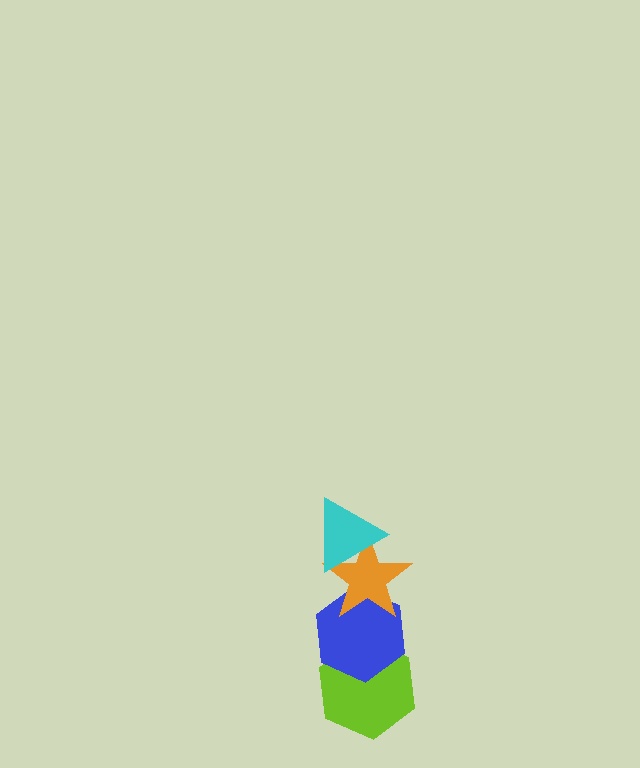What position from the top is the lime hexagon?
The lime hexagon is 4th from the top.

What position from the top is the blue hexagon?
The blue hexagon is 3rd from the top.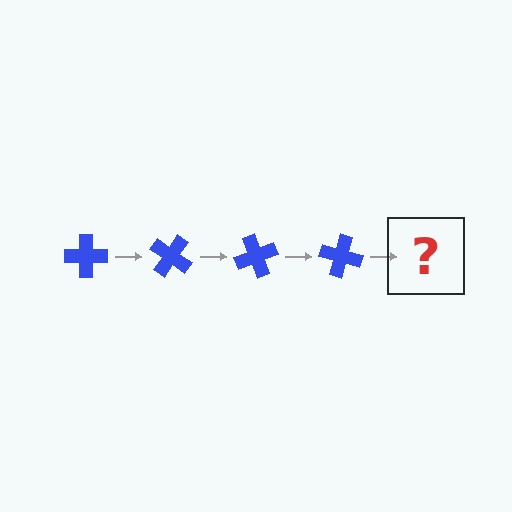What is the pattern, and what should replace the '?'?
The pattern is that the cross rotates 35 degrees each step. The '?' should be a blue cross rotated 140 degrees.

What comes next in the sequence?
The next element should be a blue cross rotated 140 degrees.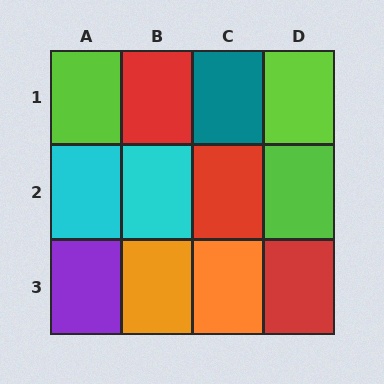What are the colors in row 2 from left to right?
Cyan, cyan, red, lime.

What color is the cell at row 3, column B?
Orange.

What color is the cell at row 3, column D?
Red.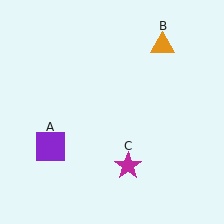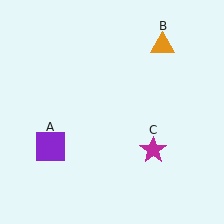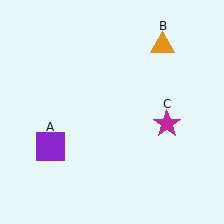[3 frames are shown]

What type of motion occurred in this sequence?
The magenta star (object C) rotated counterclockwise around the center of the scene.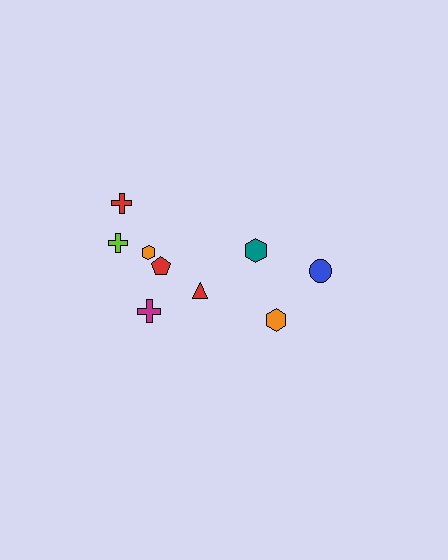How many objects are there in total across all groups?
There are 9 objects.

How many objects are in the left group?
There are 6 objects.